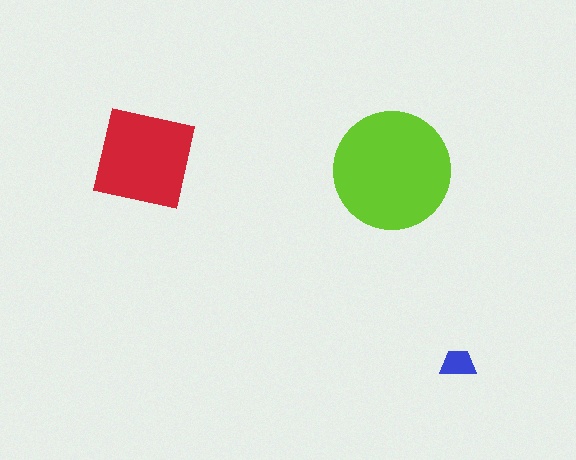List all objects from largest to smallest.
The lime circle, the red square, the blue trapezoid.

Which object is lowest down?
The blue trapezoid is bottommost.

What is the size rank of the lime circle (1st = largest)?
1st.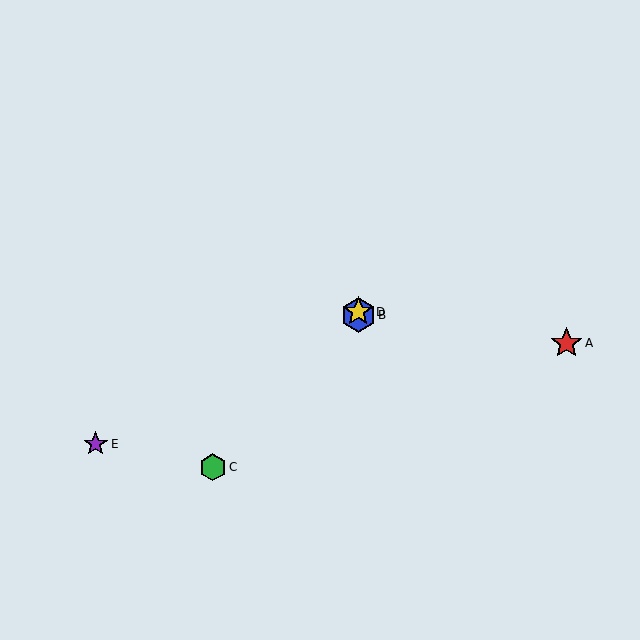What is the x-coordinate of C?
Object C is at x≈213.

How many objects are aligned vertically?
2 objects (B, D) are aligned vertically.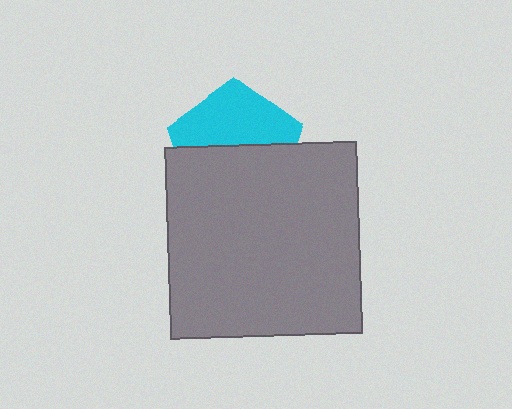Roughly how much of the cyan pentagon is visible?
About half of it is visible (roughly 47%).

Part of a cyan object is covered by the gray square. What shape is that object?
It is a pentagon.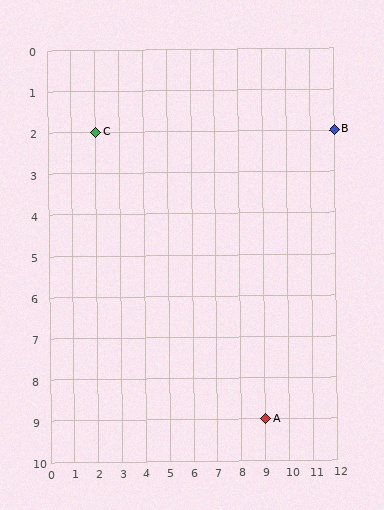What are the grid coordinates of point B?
Point B is at grid coordinates (12, 2).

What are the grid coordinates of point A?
Point A is at grid coordinates (9, 9).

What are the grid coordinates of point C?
Point C is at grid coordinates (2, 2).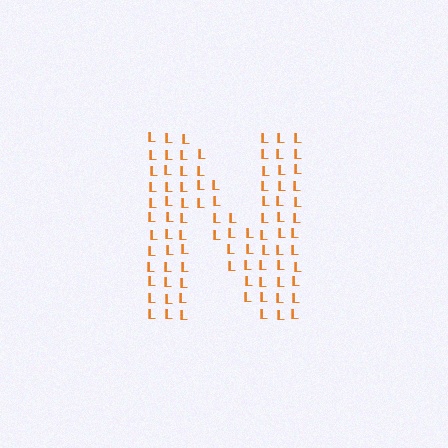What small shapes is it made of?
It is made of small letter L's.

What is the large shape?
The large shape is the letter N.